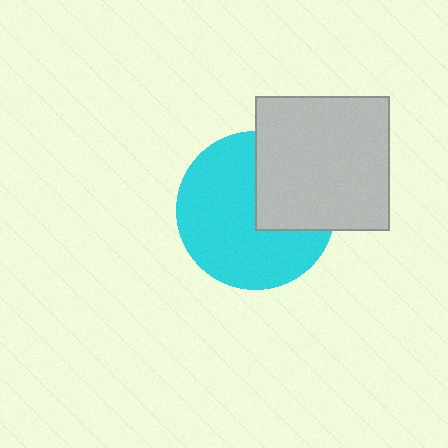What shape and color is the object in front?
The object in front is a light gray square.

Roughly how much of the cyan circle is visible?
Most of it is visible (roughly 67%).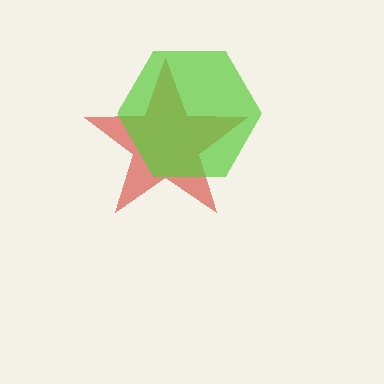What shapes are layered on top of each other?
The layered shapes are: a red star, a lime hexagon.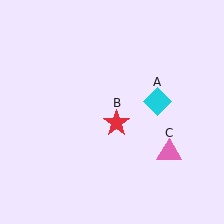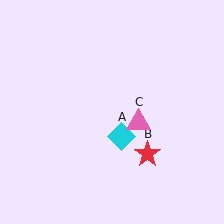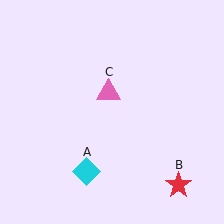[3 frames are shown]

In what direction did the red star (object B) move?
The red star (object B) moved down and to the right.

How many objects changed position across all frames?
3 objects changed position: cyan diamond (object A), red star (object B), pink triangle (object C).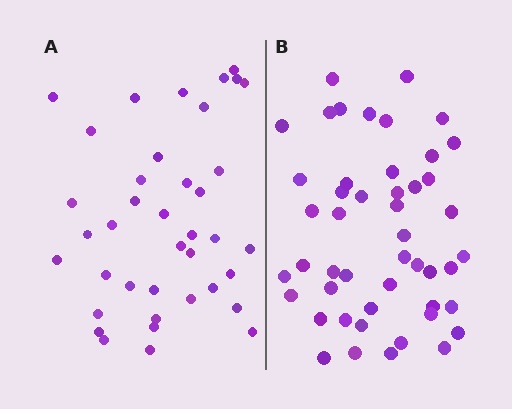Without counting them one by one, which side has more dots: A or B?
Region B (the right region) has more dots.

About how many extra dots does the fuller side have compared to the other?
Region B has roughly 8 or so more dots than region A.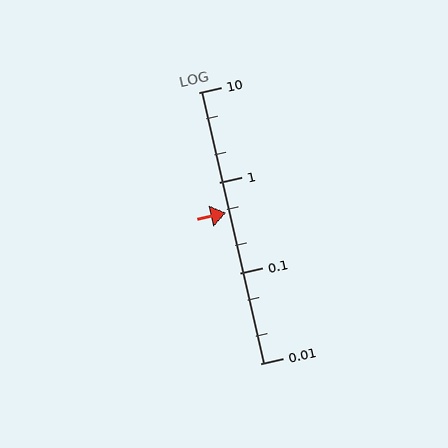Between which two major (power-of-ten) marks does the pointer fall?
The pointer is between 0.1 and 1.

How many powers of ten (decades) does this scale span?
The scale spans 3 decades, from 0.01 to 10.